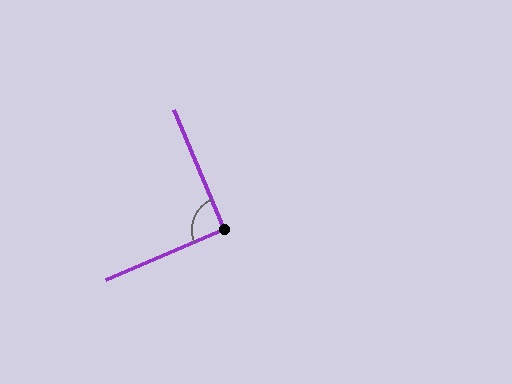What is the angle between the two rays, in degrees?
Approximately 90 degrees.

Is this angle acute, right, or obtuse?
It is approximately a right angle.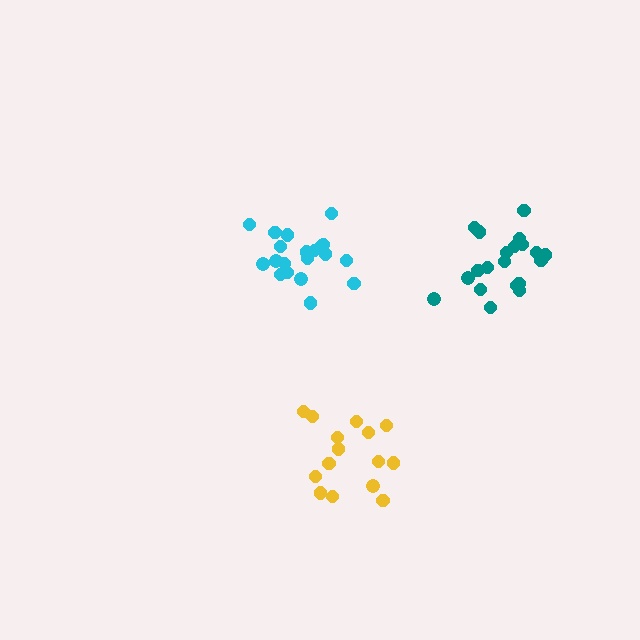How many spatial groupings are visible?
There are 3 spatial groupings.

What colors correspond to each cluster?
The clusters are colored: cyan, teal, yellow.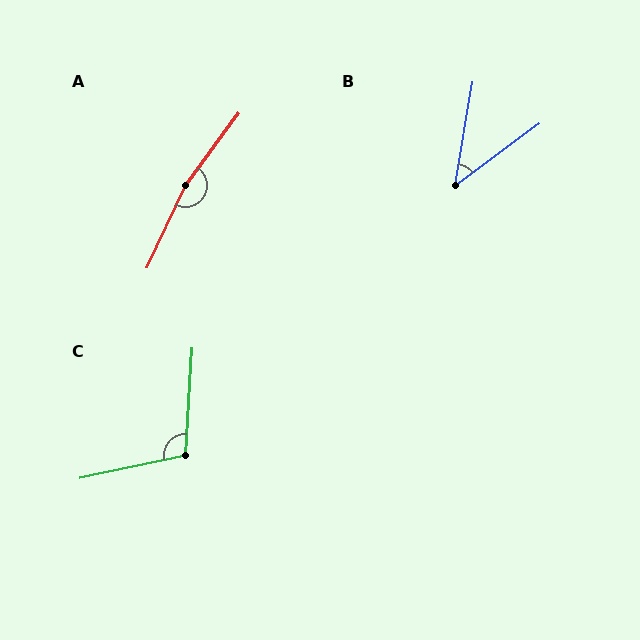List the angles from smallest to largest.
B (44°), C (105°), A (169°).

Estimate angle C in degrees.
Approximately 105 degrees.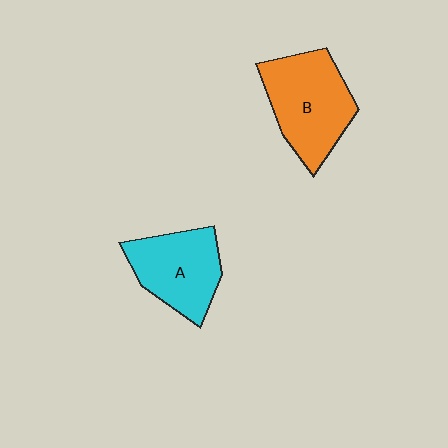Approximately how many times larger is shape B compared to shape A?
Approximately 1.2 times.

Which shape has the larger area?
Shape B (orange).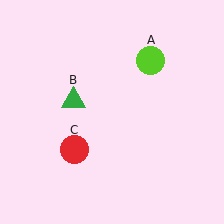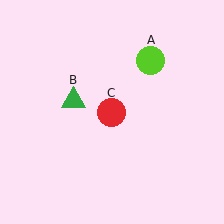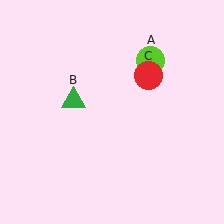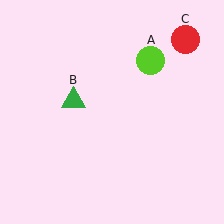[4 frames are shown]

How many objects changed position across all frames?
1 object changed position: red circle (object C).